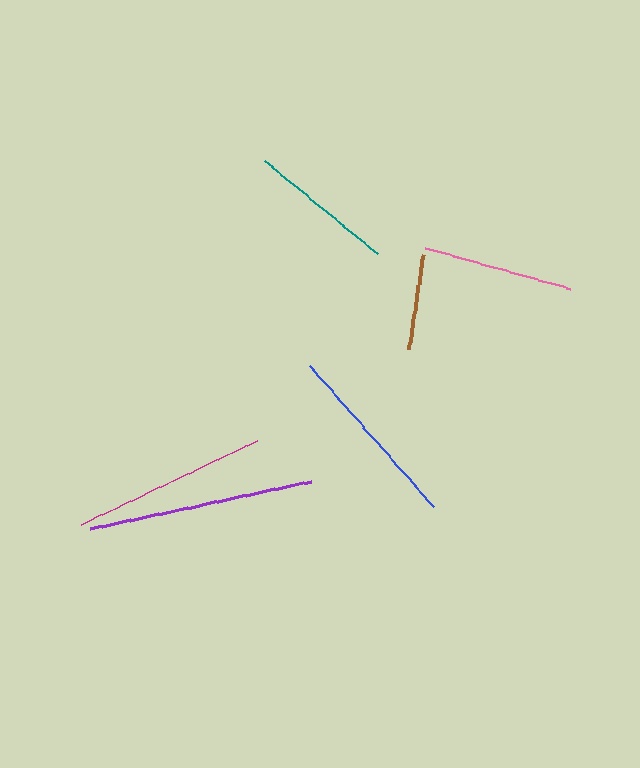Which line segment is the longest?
The purple line is the longest at approximately 226 pixels.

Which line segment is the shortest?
The brown line is the shortest at approximately 96 pixels.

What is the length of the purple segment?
The purple segment is approximately 226 pixels long.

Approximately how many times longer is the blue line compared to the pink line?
The blue line is approximately 1.2 times the length of the pink line.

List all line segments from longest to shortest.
From longest to shortest: purple, magenta, blue, pink, teal, brown.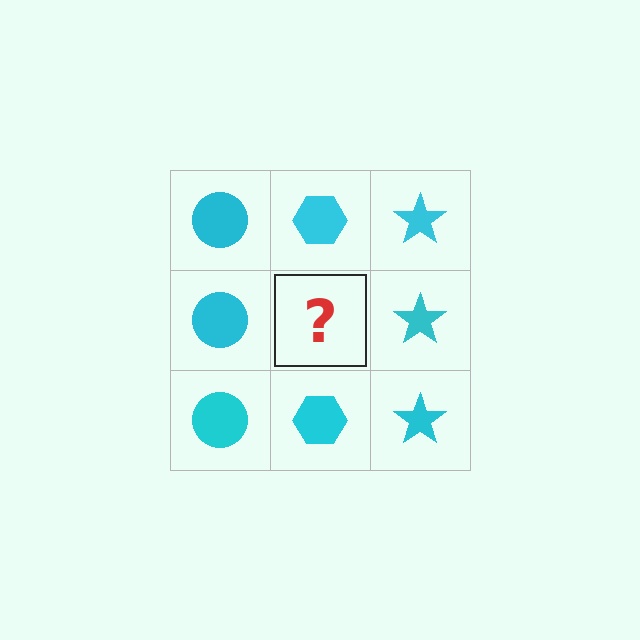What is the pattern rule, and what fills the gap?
The rule is that each column has a consistent shape. The gap should be filled with a cyan hexagon.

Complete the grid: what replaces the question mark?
The question mark should be replaced with a cyan hexagon.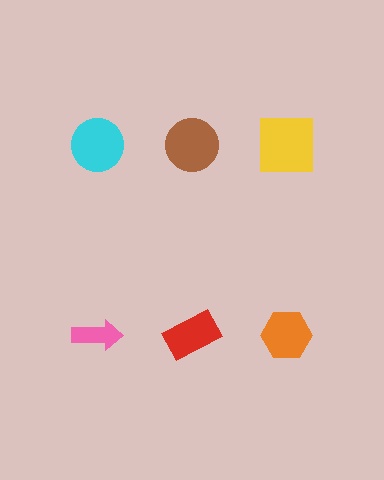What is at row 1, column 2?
A brown circle.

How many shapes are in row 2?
3 shapes.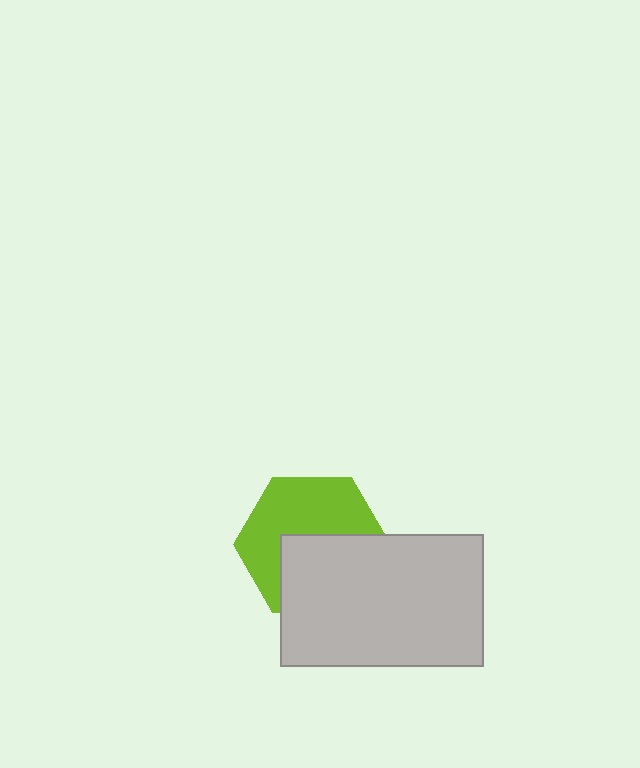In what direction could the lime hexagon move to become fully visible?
The lime hexagon could move up. That would shift it out from behind the light gray rectangle entirely.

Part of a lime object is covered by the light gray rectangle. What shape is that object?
It is a hexagon.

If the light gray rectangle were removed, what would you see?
You would see the complete lime hexagon.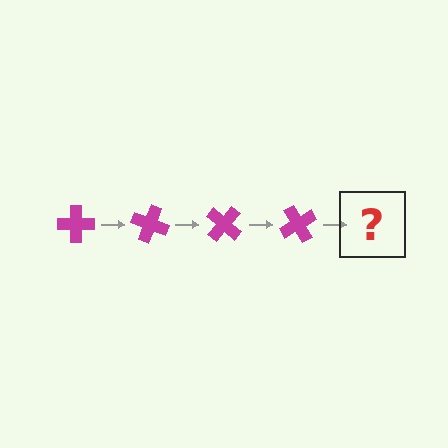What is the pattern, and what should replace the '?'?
The pattern is that the cross rotates 20 degrees each step. The '?' should be a magenta cross rotated 80 degrees.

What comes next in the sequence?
The next element should be a magenta cross rotated 80 degrees.